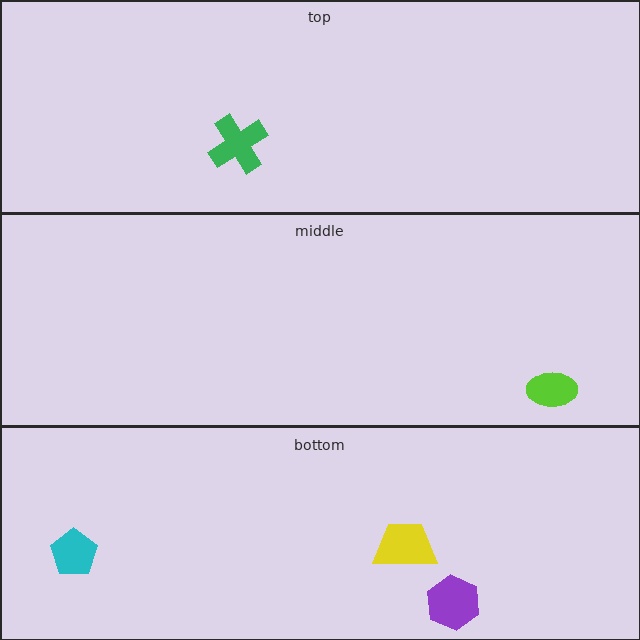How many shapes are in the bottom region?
3.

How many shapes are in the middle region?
1.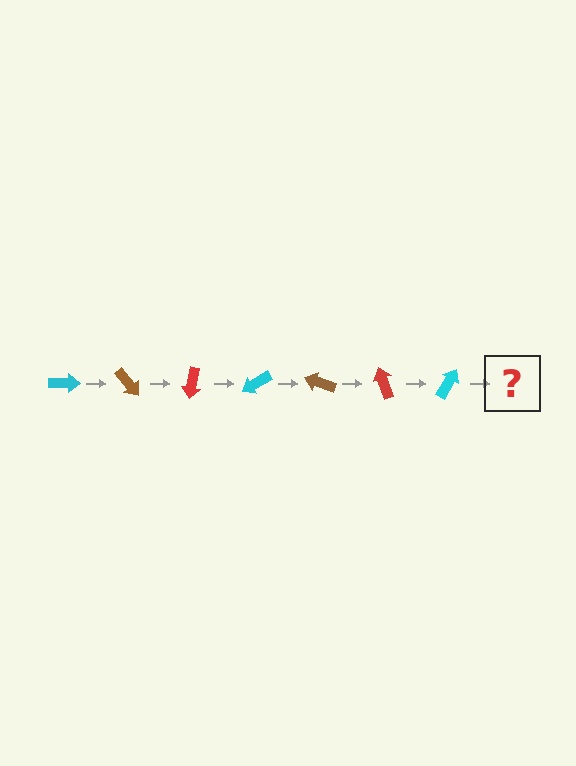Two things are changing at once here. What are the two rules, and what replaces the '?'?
The two rules are that it rotates 50 degrees each step and the color cycles through cyan, brown, and red. The '?' should be a brown arrow, rotated 350 degrees from the start.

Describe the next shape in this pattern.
It should be a brown arrow, rotated 350 degrees from the start.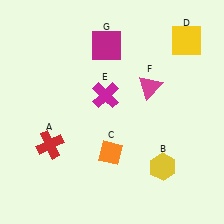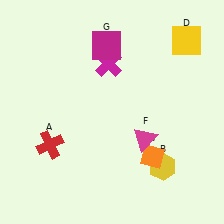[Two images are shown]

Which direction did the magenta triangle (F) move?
The magenta triangle (F) moved down.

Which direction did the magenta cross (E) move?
The magenta cross (E) moved up.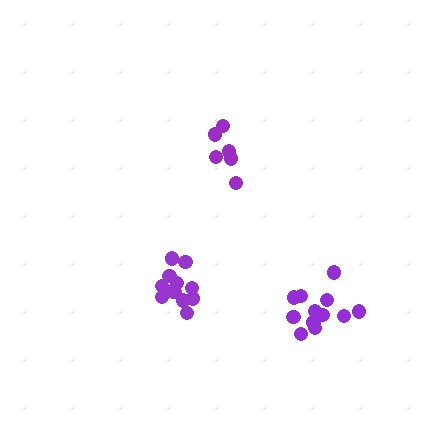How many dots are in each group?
Group 1: 6 dots, Group 2: 12 dots, Group 3: 12 dots (30 total).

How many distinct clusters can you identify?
There are 3 distinct clusters.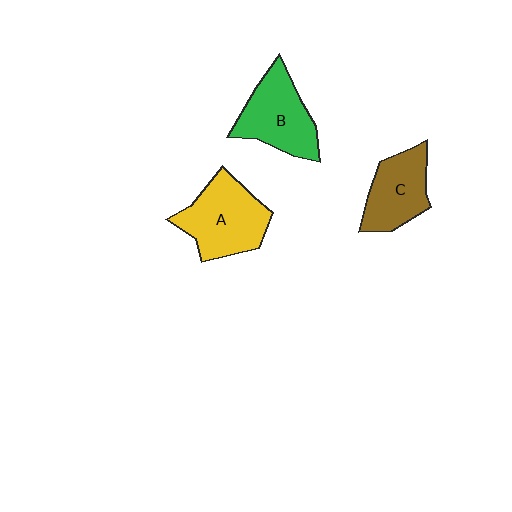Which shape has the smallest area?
Shape C (brown).